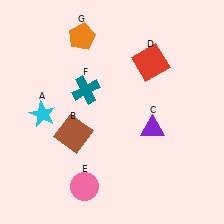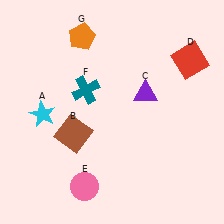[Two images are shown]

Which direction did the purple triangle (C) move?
The purple triangle (C) moved up.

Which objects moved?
The objects that moved are: the purple triangle (C), the red square (D).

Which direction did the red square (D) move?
The red square (D) moved right.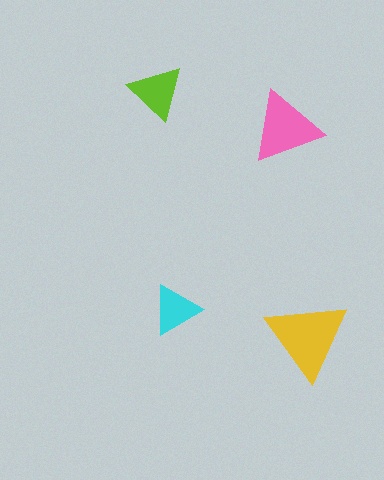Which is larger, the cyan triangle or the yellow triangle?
The yellow one.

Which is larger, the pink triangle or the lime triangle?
The pink one.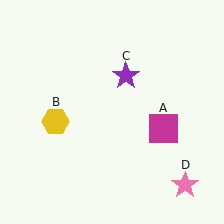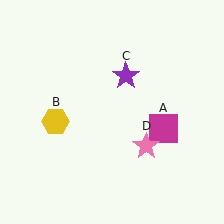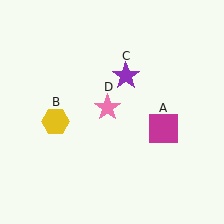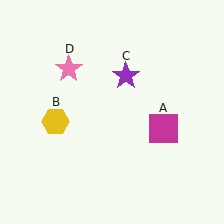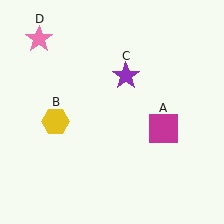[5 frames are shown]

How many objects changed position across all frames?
1 object changed position: pink star (object D).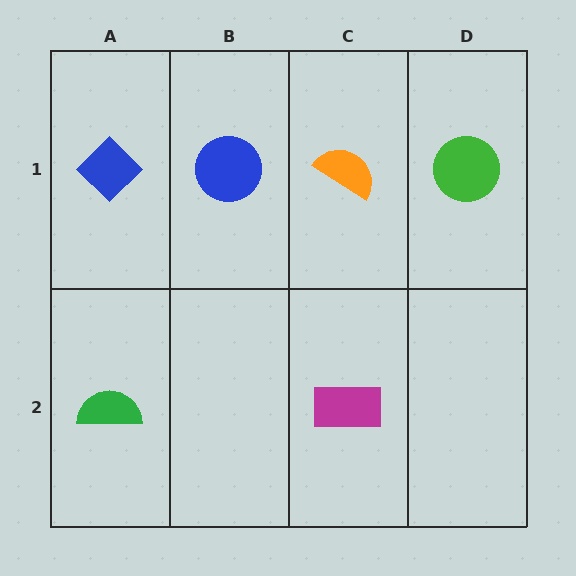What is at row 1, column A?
A blue diamond.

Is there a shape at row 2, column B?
No, that cell is empty.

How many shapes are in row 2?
2 shapes.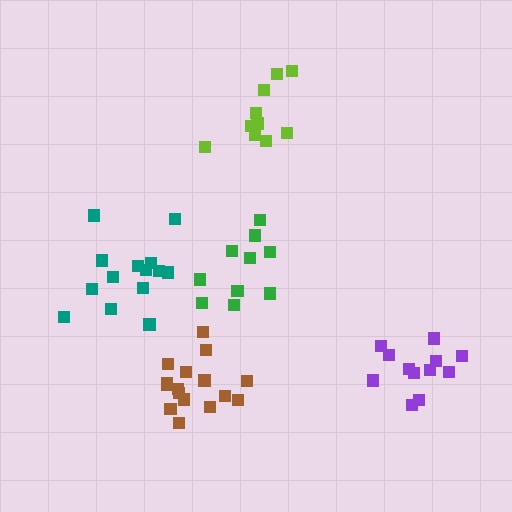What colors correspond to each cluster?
The clusters are colored: lime, green, brown, teal, purple.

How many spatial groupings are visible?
There are 5 spatial groupings.